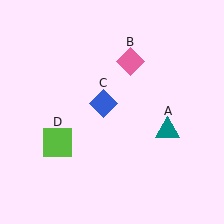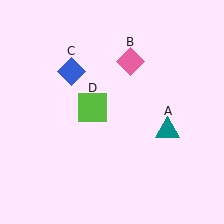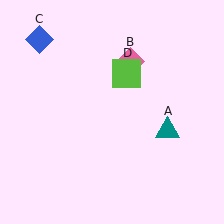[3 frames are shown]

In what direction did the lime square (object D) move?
The lime square (object D) moved up and to the right.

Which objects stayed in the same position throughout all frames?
Teal triangle (object A) and pink diamond (object B) remained stationary.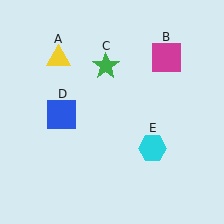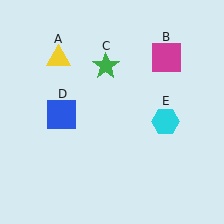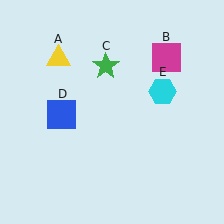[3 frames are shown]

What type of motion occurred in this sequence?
The cyan hexagon (object E) rotated counterclockwise around the center of the scene.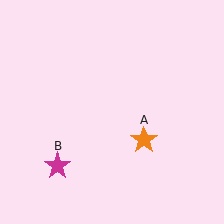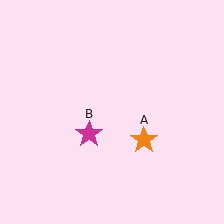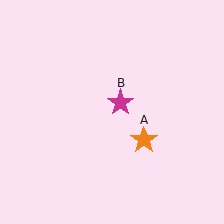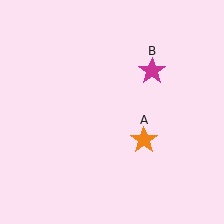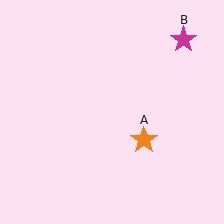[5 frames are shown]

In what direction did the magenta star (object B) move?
The magenta star (object B) moved up and to the right.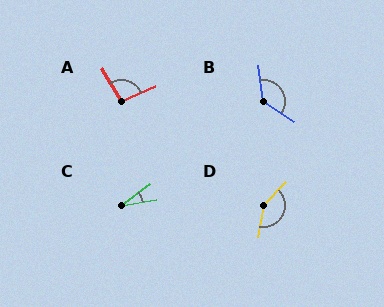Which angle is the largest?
D, at approximately 145 degrees.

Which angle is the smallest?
C, at approximately 28 degrees.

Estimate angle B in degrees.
Approximately 130 degrees.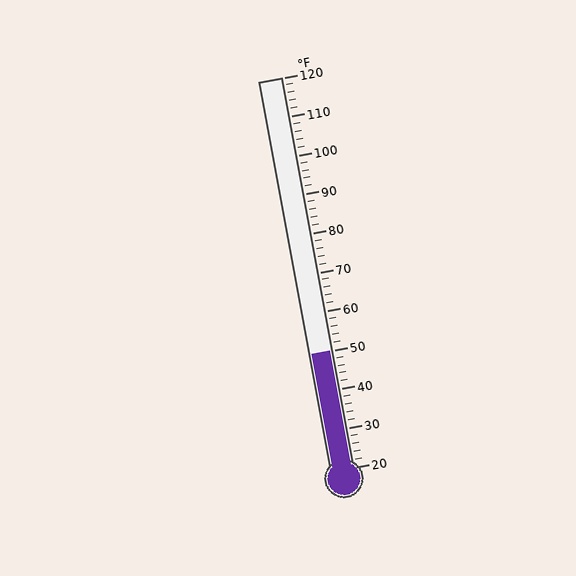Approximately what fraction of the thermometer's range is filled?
The thermometer is filled to approximately 30% of its range.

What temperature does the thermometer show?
The thermometer shows approximately 50°F.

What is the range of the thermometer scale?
The thermometer scale ranges from 20°F to 120°F.